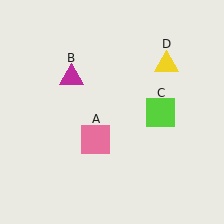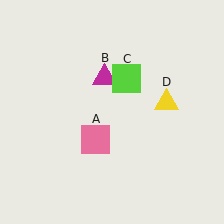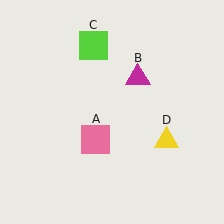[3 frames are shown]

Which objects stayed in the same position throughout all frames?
Pink square (object A) remained stationary.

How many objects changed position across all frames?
3 objects changed position: magenta triangle (object B), lime square (object C), yellow triangle (object D).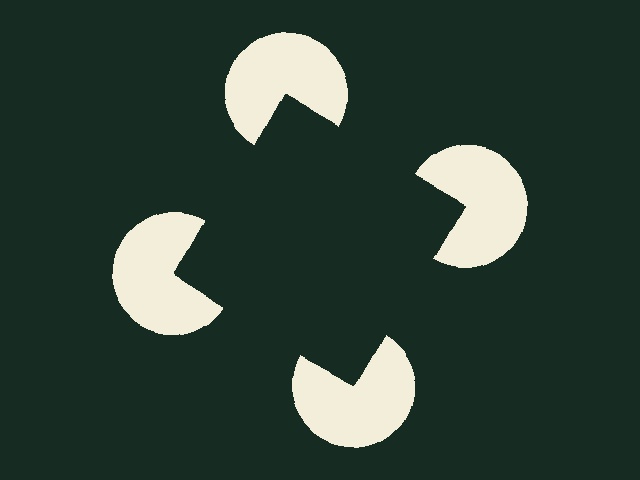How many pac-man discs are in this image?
There are 4 — one at each vertex of the illusory square.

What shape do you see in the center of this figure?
An illusory square — its edges are inferred from the aligned wedge cuts in the pac-man discs, not physically drawn.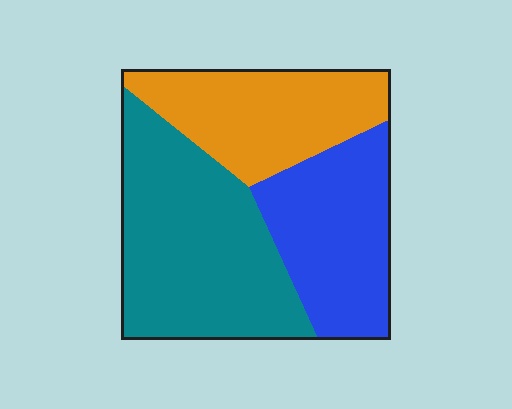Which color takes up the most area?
Teal, at roughly 45%.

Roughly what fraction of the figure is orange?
Orange covers 28% of the figure.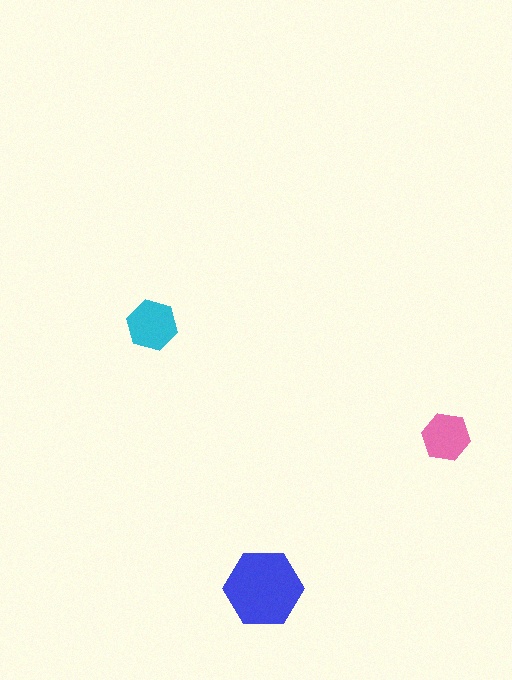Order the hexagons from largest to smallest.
the blue one, the cyan one, the pink one.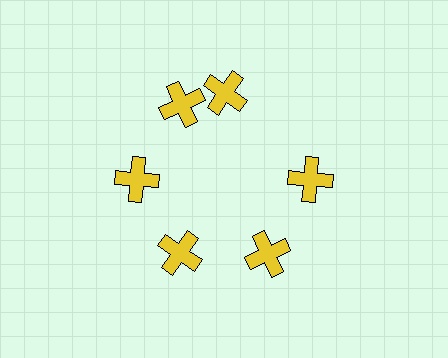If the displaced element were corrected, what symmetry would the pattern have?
It would have 6-fold rotational symmetry — the pattern would map onto itself every 60 degrees.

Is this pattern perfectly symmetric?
No. The 6 yellow crosses are arranged in a ring, but one element near the 1 o'clock position is rotated out of alignment along the ring, breaking the 6-fold rotational symmetry.